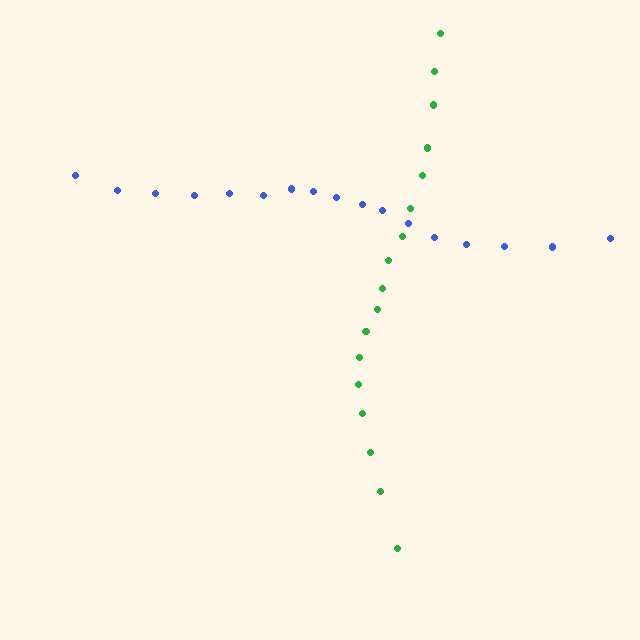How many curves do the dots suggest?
There are 2 distinct paths.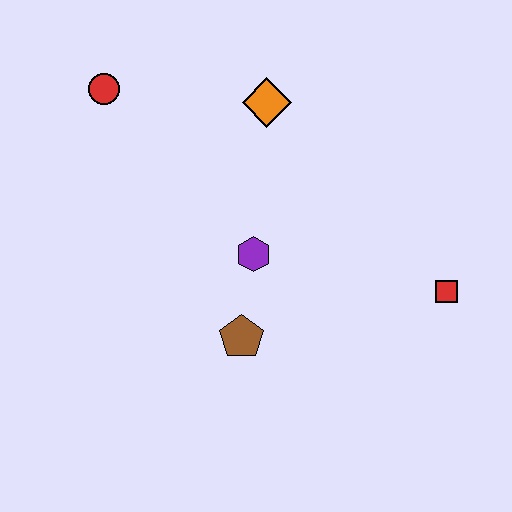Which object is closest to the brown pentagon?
The purple hexagon is closest to the brown pentagon.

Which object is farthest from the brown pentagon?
The red circle is farthest from the brown pentagon.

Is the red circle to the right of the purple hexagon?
No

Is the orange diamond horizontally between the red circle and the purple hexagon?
No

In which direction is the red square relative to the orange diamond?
The red square is below the orange diamond.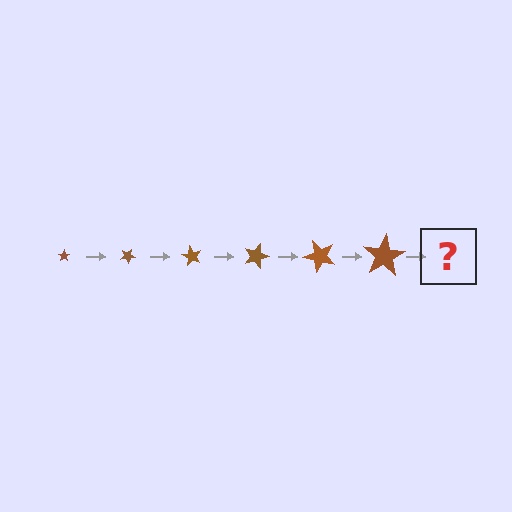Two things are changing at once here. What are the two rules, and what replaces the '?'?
The two rules are that the star grows larger each step and it rotates 30 degrees each step. The '?' should be a star, larger than the previous one and rotated 180 degrees from the start.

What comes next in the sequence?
The next element should be a star, larger than the previous one and rotated 180 degrees from the start.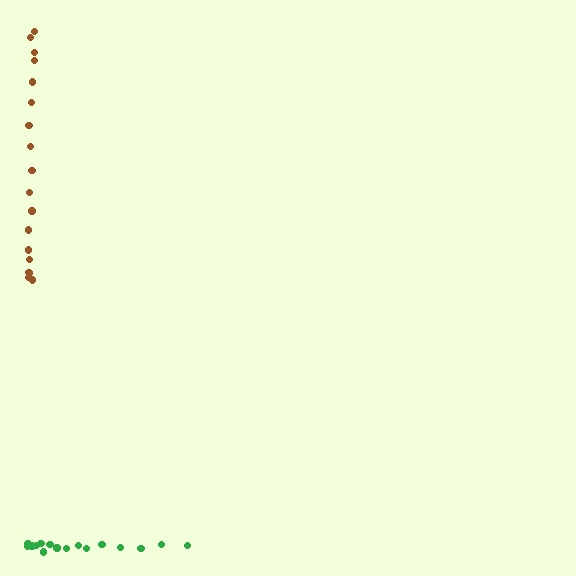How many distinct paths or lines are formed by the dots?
There are 2 distinct paths.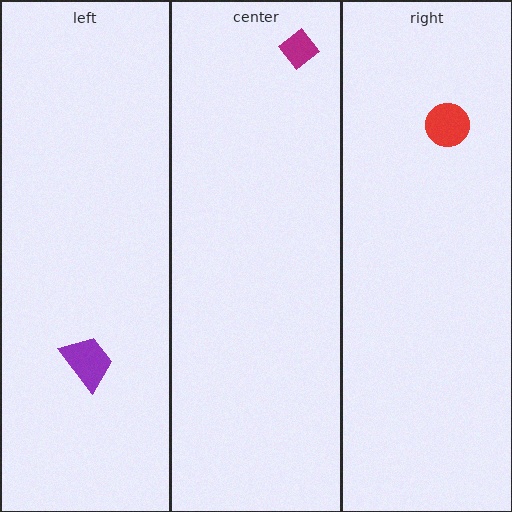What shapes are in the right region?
The red circle.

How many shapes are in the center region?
1.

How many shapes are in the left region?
1.